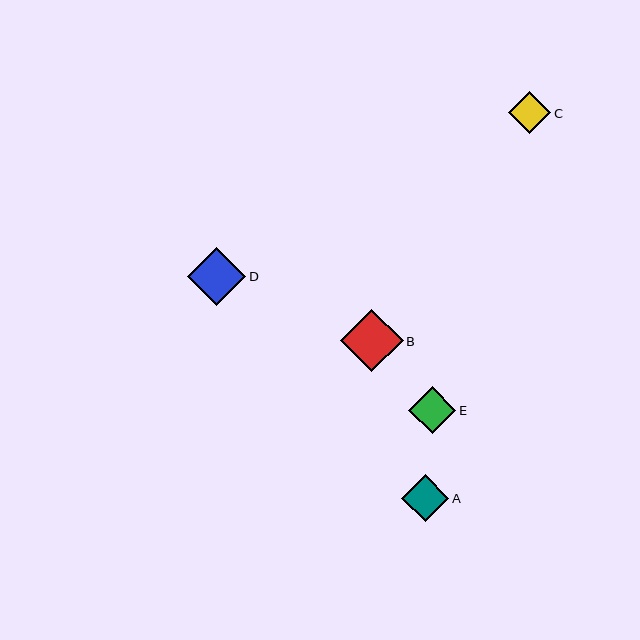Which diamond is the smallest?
Diamond C is the smallest with a size of approximately 42 pixels.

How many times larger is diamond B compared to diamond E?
Diamond B is approximately 1.3 times the size of diamond E.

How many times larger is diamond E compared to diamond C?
Diamond E is approximately 1.1 times the size of diamond C.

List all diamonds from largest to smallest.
From largest to smallest: B, D, A, E, C.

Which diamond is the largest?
Diamond B is the largest with a size of approximately 62 pixels.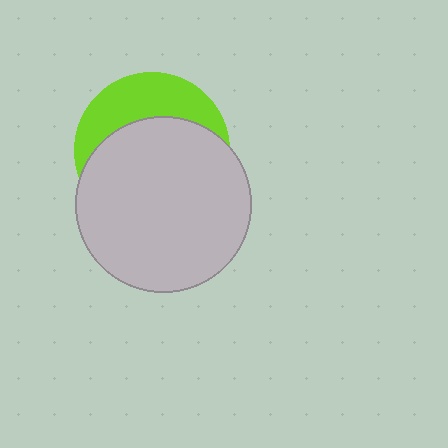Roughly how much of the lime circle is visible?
A small part of it is visible (roughly 34%).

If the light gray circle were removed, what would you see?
You would see the complete lime circle.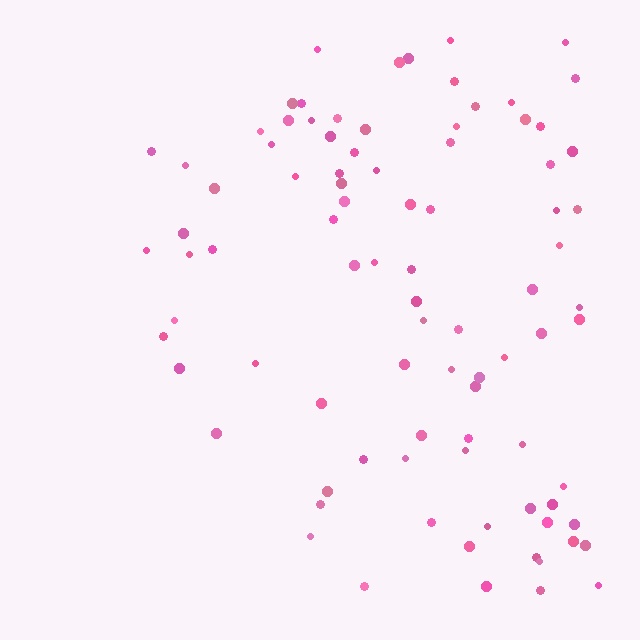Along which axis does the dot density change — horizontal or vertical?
Horizontal.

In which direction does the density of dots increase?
From left to right, with the right side densest.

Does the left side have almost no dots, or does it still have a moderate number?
Still a moderate number, just noticeably fewer than the right.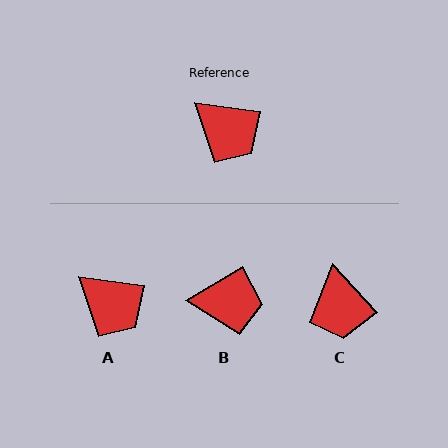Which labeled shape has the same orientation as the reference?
A.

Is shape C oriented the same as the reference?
No, it is off by about 40 degrees.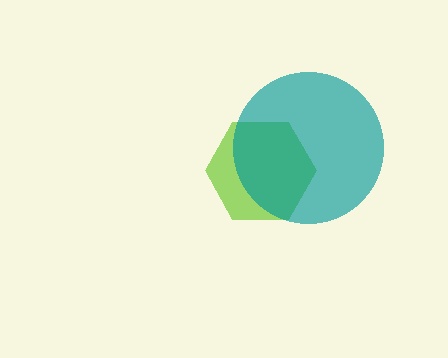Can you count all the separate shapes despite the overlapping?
Yes, there are 2 separate shapes.